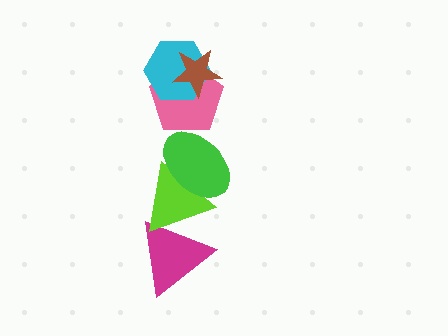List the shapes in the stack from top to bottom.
From top to bottom: the brown star, the cyan hexagon, the pink pentagon, the green ellipse, the lime triangle, the magenta triangle.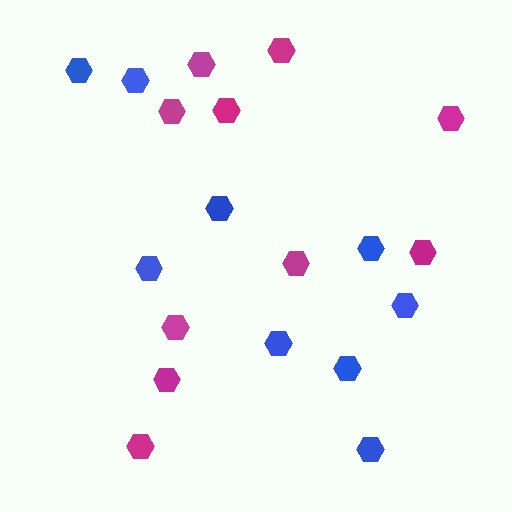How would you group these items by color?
There are 2 groups: one group of blue hexagons (9) and one group of magenta hexagons (10).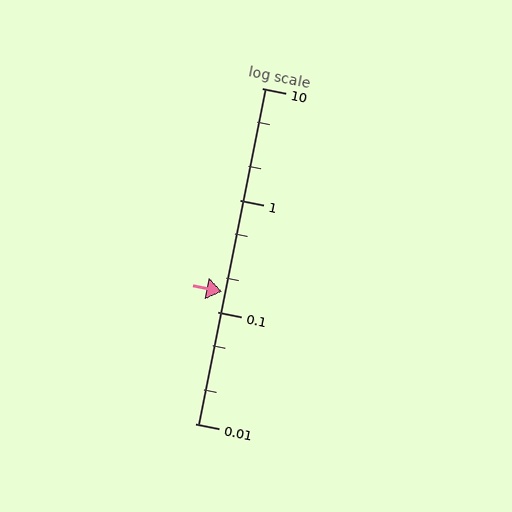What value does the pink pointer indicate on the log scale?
The pointer indicates approximately 0.15.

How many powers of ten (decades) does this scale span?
The scale spans 3 decades, from 0.01 to 10.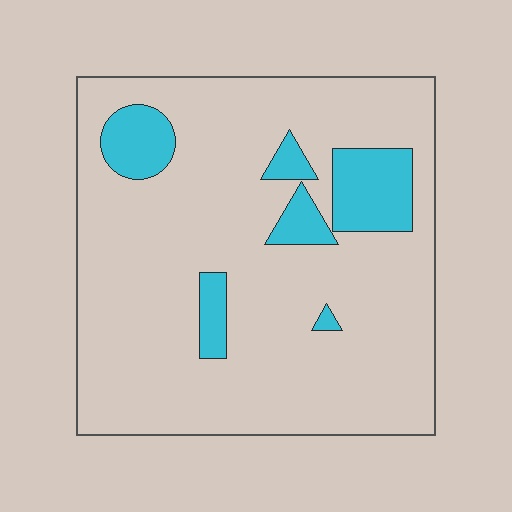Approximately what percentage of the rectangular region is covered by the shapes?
Approximately 15%.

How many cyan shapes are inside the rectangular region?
6.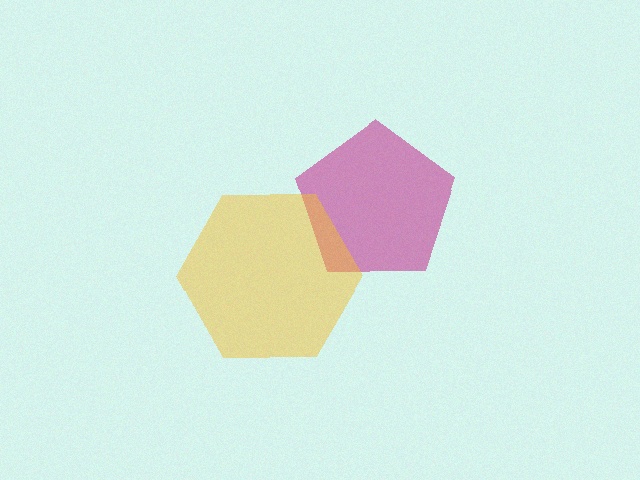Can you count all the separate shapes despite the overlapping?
Yes, there are 2 separate shapes.